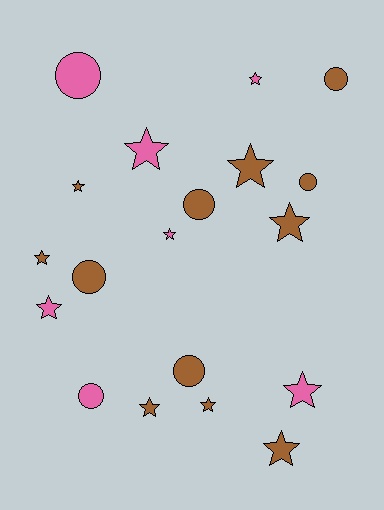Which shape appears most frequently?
Star, with 12 objects.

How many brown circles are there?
There are 5 brown circles.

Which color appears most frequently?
Brown, with 12 objects.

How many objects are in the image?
There are 19 objects.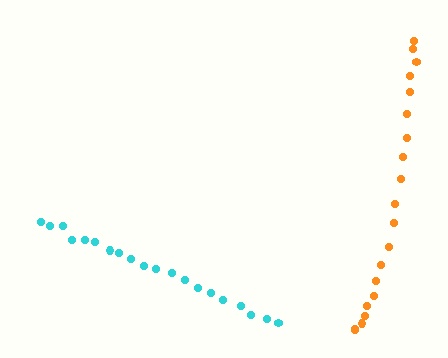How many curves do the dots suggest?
There are 2 distinct paths.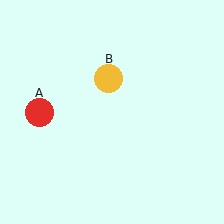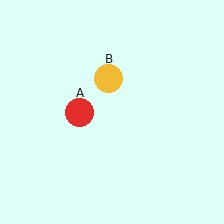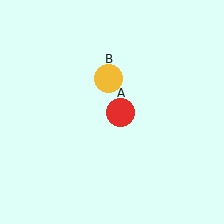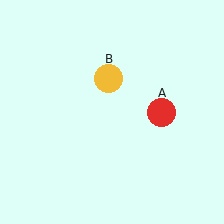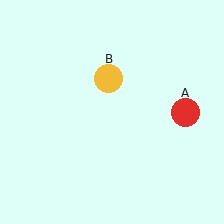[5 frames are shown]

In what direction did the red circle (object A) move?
The red circle (object A) moved right.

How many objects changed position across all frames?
1 object changed position: red circle (object A).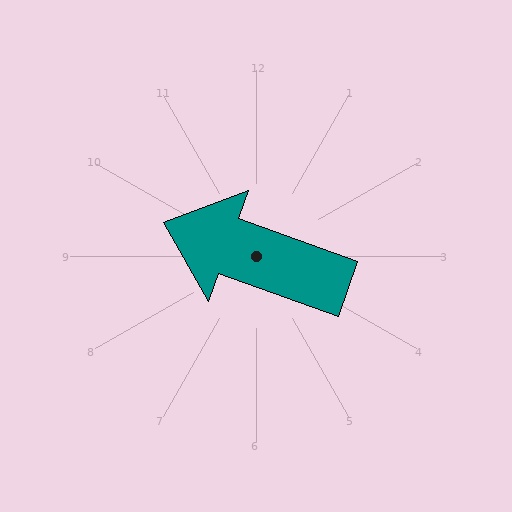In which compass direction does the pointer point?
West.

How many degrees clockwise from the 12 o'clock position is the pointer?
Approximately 290 degrees.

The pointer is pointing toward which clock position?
Roughly 10 o'clock.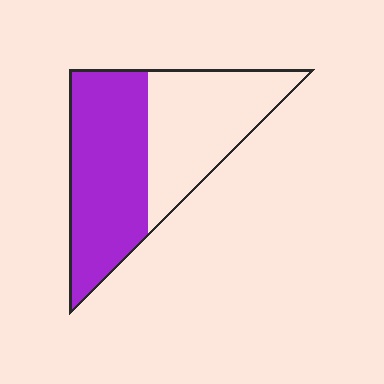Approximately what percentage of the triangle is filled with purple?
Approximately 55%.